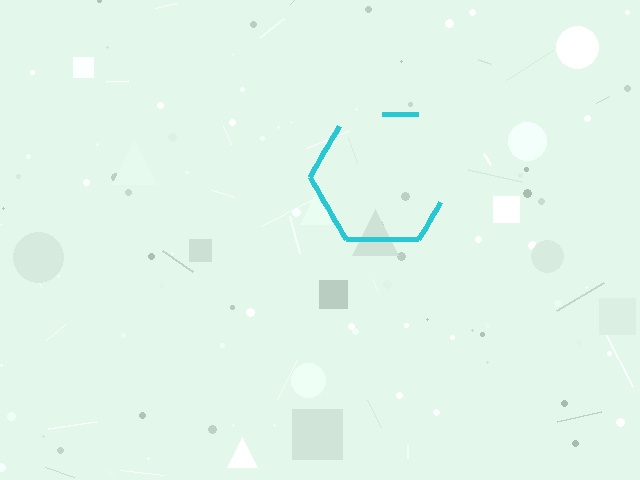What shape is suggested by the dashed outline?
The dashed outline suggests a hexagon.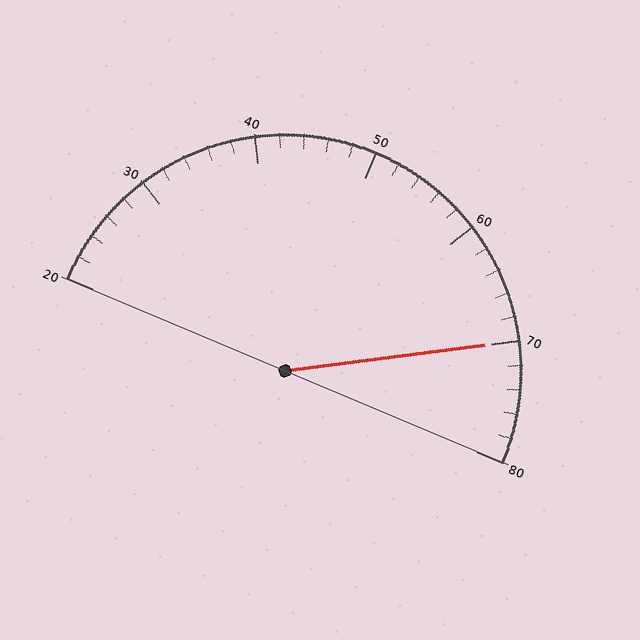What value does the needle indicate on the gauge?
The needle indicates approximately 70.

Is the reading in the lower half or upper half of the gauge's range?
The reading is in the upper half of the range (20 to 80).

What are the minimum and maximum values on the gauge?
The gauge ranges from 20 to 80.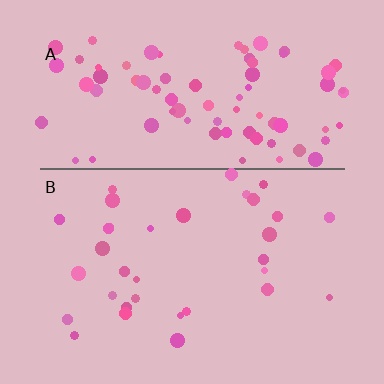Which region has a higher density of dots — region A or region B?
A (the top).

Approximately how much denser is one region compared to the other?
Approximately 2.7× — region A over region B.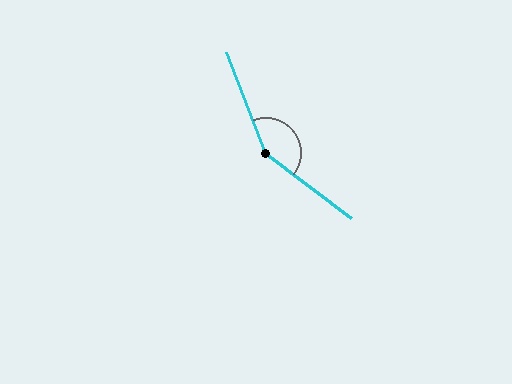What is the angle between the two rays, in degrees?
Approximately 149 degrees.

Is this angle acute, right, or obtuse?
It is obtuse.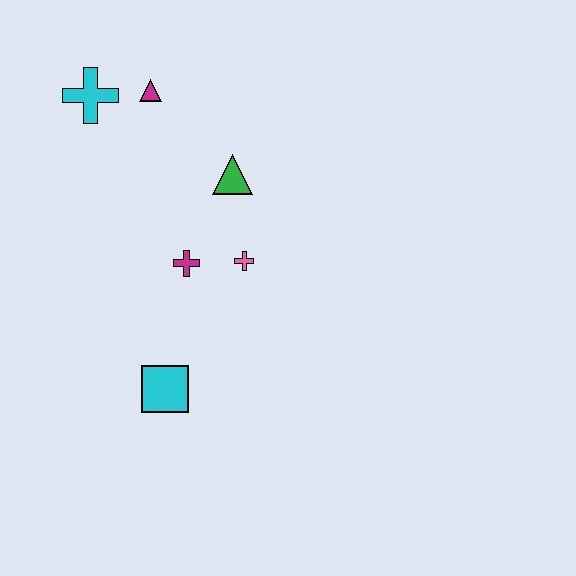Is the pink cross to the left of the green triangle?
No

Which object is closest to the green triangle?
The pink cross is closest to the green triangle.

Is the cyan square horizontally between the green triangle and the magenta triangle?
Yes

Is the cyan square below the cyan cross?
Yes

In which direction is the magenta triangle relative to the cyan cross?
The magenta triangle is to the right of the cyan cross.